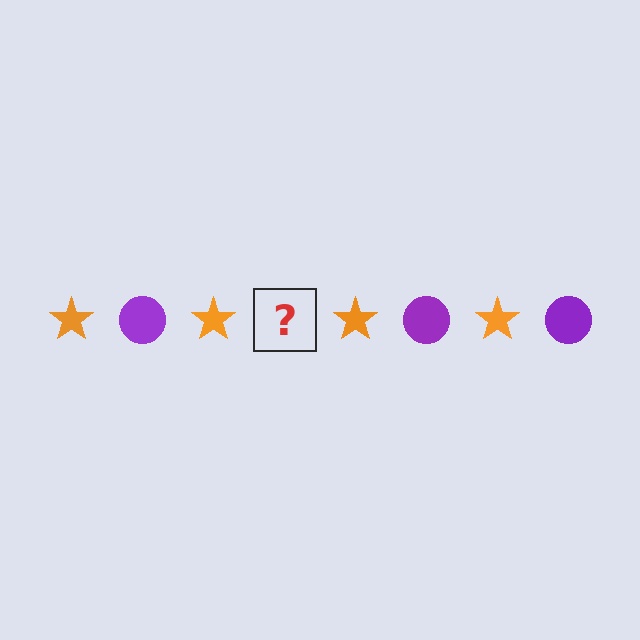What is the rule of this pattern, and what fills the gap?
The rule is that the pattern alternates between orange star and purple circle. The gap should be filled with a purple circle.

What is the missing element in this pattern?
The missing element is a purple circle.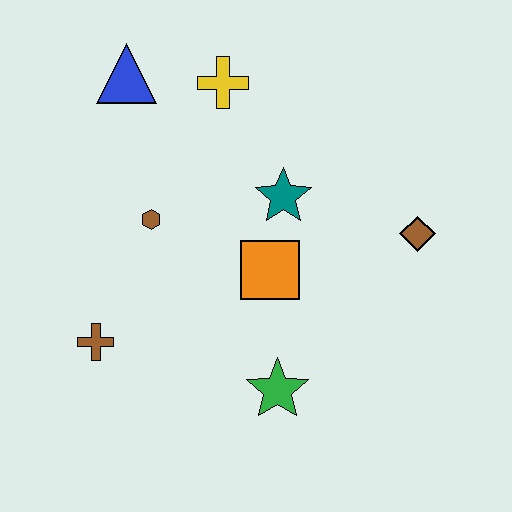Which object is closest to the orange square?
The teal star is closest to the orange square.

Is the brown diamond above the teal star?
No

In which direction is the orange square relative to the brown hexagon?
The orange square is to the right of the brown hexagon.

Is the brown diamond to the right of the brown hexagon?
Yes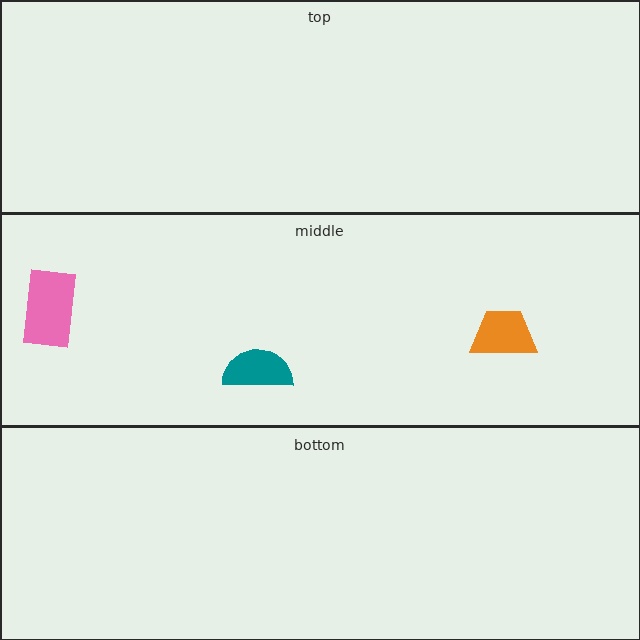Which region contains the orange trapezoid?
The middle region.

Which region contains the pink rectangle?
The middle region.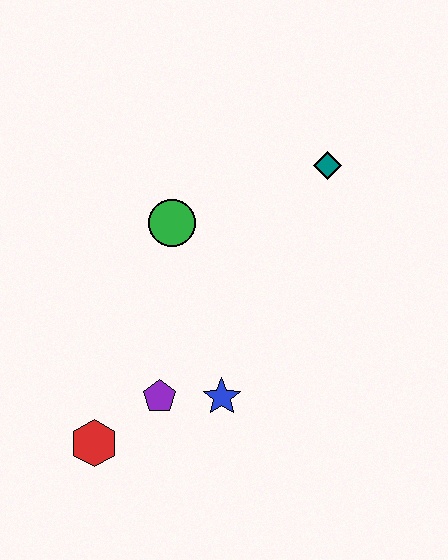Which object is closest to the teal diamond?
The green circle is closest to the teal diamond.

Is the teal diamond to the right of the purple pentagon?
Yes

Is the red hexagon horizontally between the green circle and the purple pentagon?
No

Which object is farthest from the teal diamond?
The red hexagon is farthest from the teal diamond.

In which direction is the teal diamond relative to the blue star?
The teal diamond is above the blue star.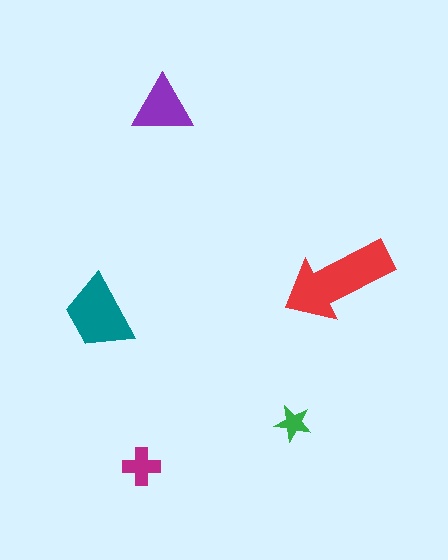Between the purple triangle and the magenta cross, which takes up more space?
The purple triangle.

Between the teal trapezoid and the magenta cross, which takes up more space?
The teal trapezoid.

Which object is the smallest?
The green star.